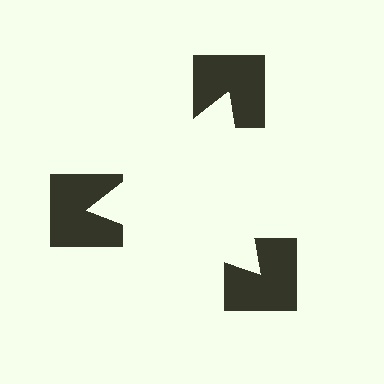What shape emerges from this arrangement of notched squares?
An illusory triangle — its edges are inferred from the aligned wedge cuts in the notched squares, not physically drawn.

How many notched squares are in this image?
There are 3 — one at each vertex of the illusory triangle.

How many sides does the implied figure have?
3 sides.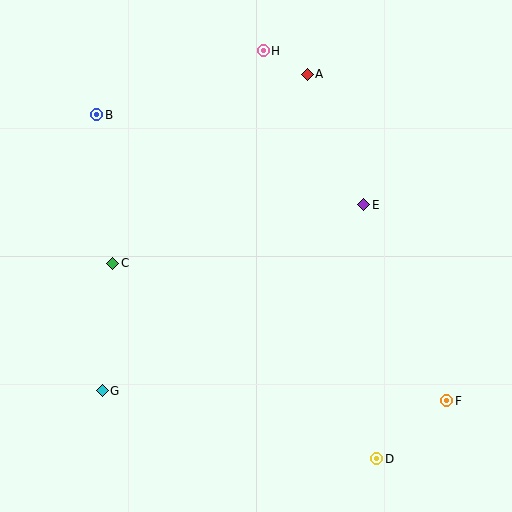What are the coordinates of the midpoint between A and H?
The midpoint between A and H is at (285, 62).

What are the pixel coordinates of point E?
Point E is at (364, 205).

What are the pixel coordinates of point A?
Point A is at (307, 74).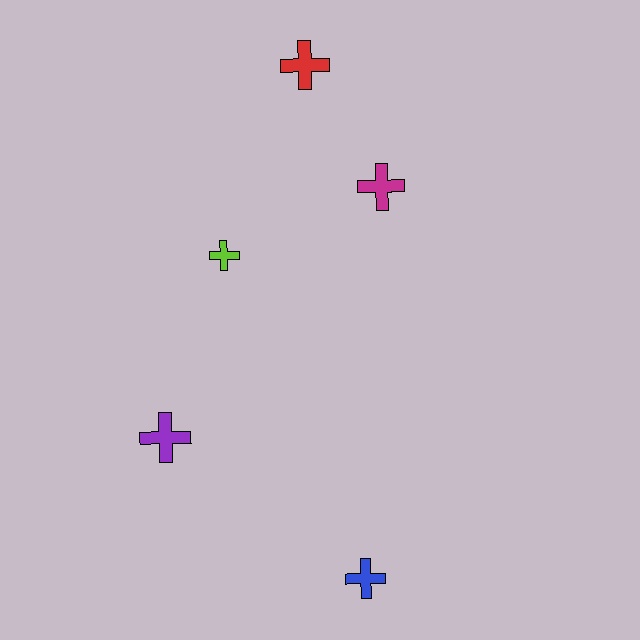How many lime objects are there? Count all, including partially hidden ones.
There is 1 lime object.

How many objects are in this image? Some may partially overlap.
There are 5 objects.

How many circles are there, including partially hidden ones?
There are no circles.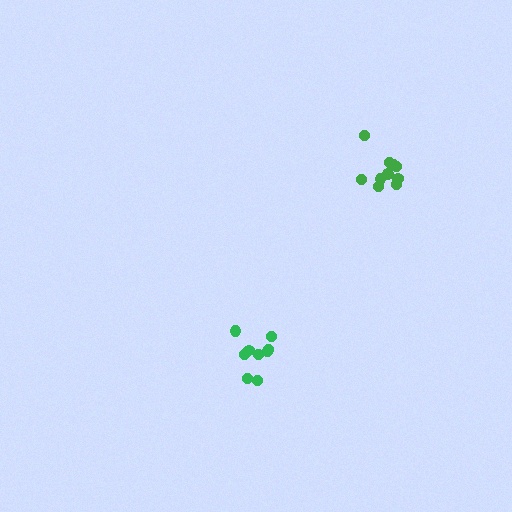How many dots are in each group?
Group 1: 9 dots, Group 2: 10 dots (19 total).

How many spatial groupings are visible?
There are 2 spatial groupings.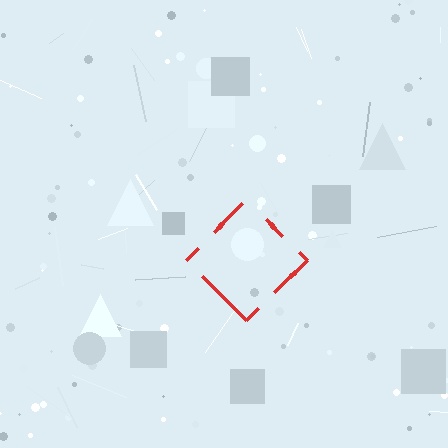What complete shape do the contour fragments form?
The contour fragments form a diamond.